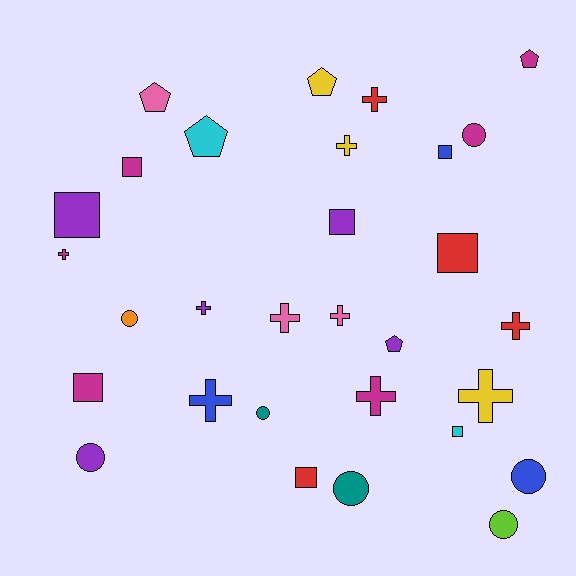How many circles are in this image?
There are 7 circles.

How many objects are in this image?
There are 30 objects.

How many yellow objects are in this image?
There are 3 yellow objects.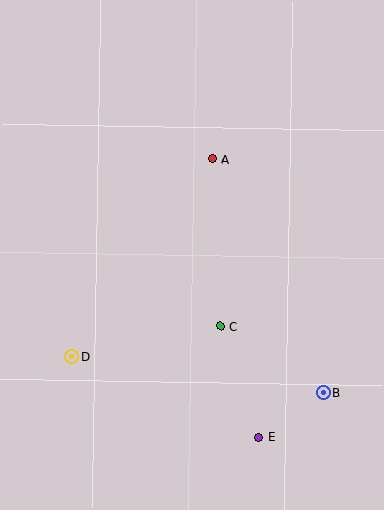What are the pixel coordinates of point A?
Point A is at (212, 159).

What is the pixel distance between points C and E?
The distance between C and E is 118 pixels.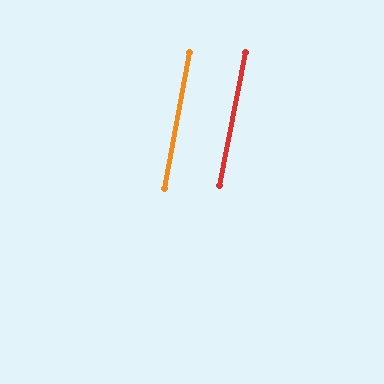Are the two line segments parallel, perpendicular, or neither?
Parallel — their directions differ by only 0.7°.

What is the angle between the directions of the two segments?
Approximately 1 degree.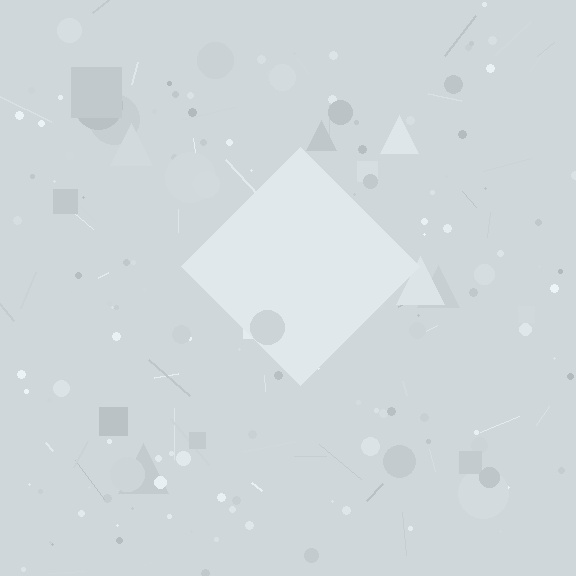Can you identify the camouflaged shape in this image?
The camouflaged shape is a diamond.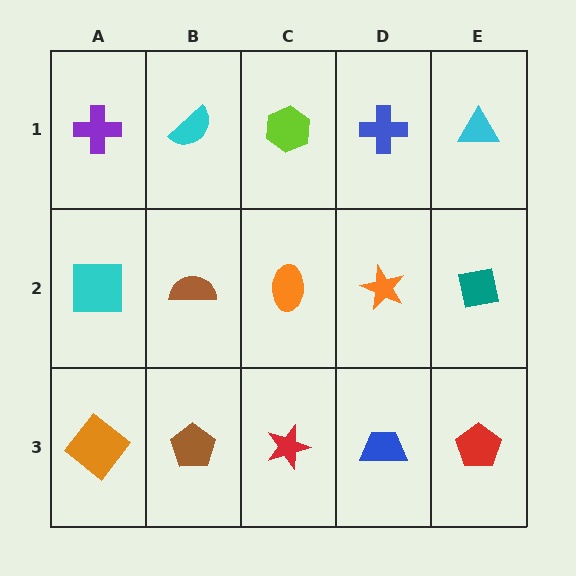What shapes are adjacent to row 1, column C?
An orange ellipse (row 2, column C), a cyan semicircle (row 1, column B), a blue cross (row 1, column D).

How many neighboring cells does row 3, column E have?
2.